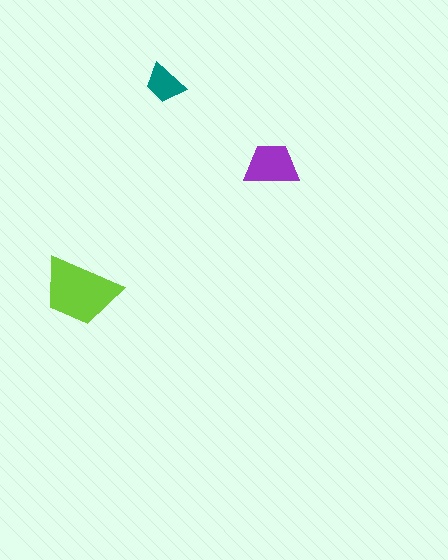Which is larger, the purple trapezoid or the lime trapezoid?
The lime one.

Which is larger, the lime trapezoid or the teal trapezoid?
The lime one.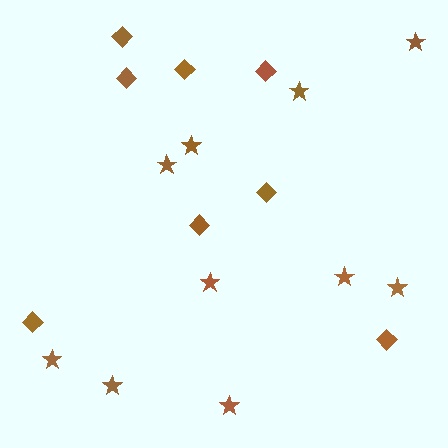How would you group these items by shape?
There are 2 groups: one group of stars (10) and one group of diamonds (8).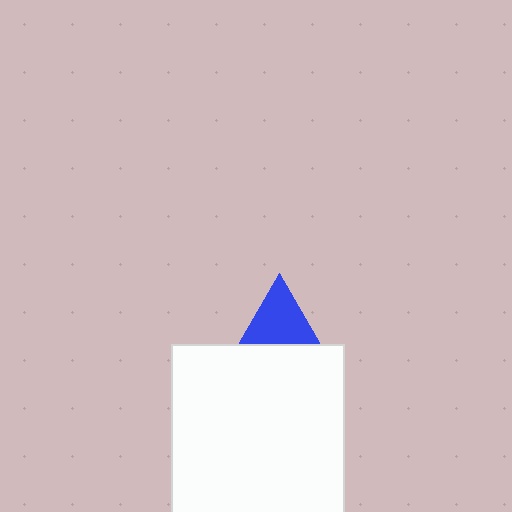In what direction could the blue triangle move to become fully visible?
The blue triangle could move up. That would shift it out from behind the white square entirely.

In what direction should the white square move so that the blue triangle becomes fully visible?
The white square should move down. That is the shortest direction to clear the overlap and leave the blue triangle fully visible.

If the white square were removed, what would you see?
You would see the complete blue triangle.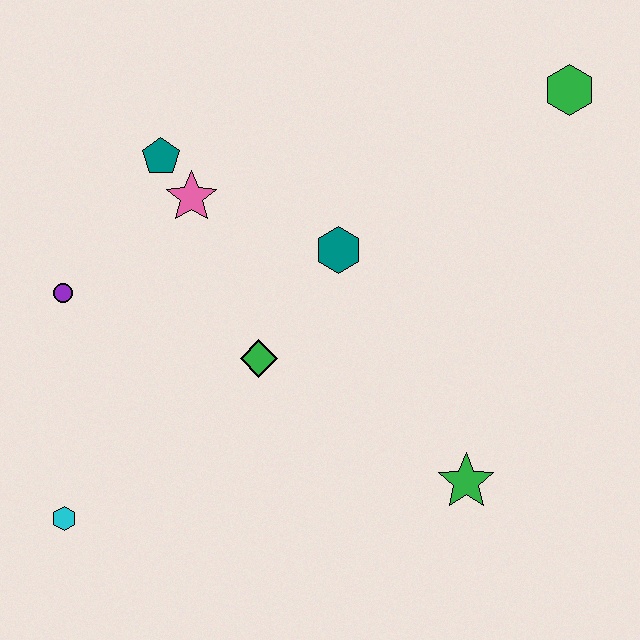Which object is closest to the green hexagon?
The teal hexagon is closest to the green hexagon.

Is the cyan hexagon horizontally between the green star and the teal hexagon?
No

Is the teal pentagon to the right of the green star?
No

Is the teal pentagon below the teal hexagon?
No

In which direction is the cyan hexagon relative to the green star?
The cyan hexagon is to the left of the green star.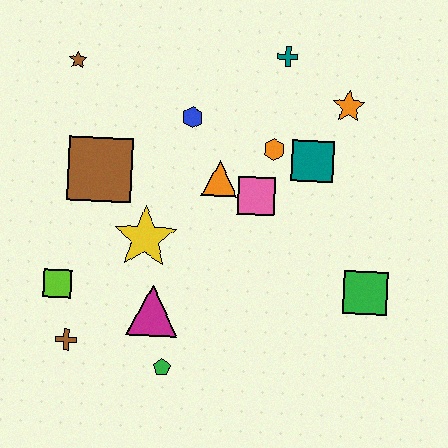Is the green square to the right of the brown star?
Yes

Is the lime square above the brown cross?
Yes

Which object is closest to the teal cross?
The orange star is closest to the teal cross.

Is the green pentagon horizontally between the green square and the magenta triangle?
Yes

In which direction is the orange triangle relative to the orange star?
The orange triangle is to the left of the orange star.